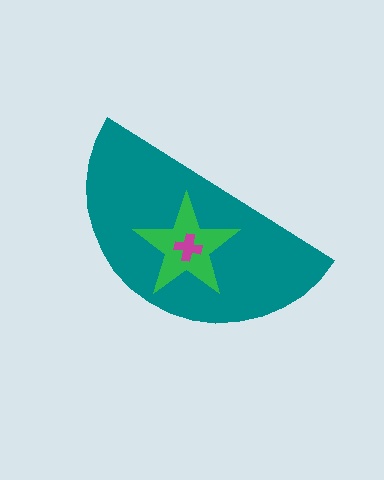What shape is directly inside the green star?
The magenta cross.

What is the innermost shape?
The magenta cross.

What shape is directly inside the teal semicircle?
The green star.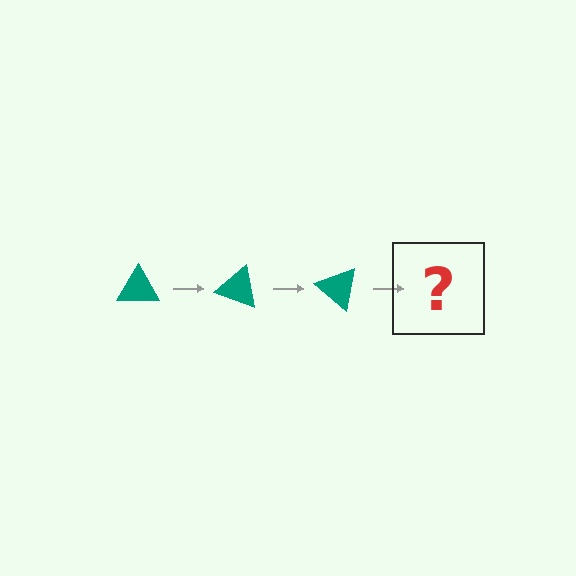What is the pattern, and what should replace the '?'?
The pattern is that the triangle rotates 20 degrees each step. The '?' should be a teal triangle rotated 60 degrees.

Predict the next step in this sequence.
The next step is a teal triangle rotated 60 degrees.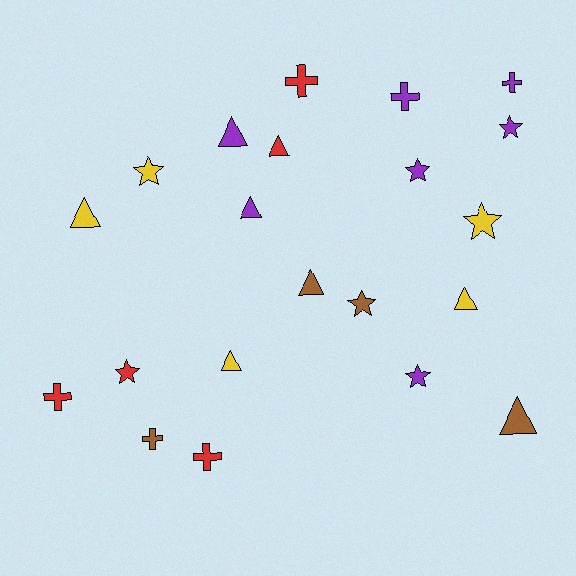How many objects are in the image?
There are 21 objects.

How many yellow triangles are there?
There are 3 yellow triangles.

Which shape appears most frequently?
Triangle, with 8 objects.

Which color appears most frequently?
Purple, with 7 objects.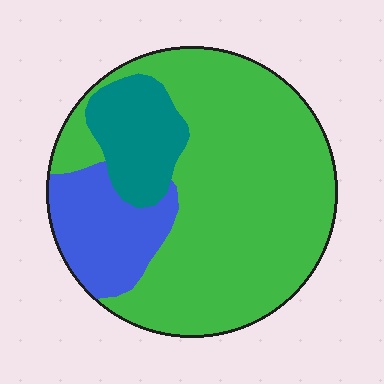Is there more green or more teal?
Green.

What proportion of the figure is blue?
Blue takes up less than a quarter of the figure.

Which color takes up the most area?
Green, at roughly 70%.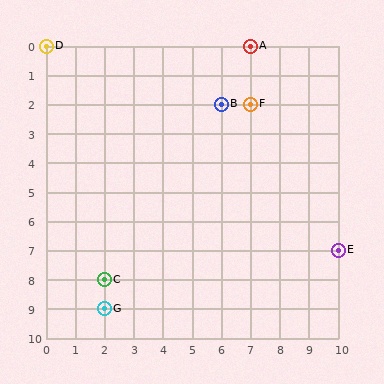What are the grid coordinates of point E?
Point E is at grid coordinates (10, 7).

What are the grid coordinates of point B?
Point B is at grid coordinates (6, 2).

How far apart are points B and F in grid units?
Points B and F are 1 column apart.